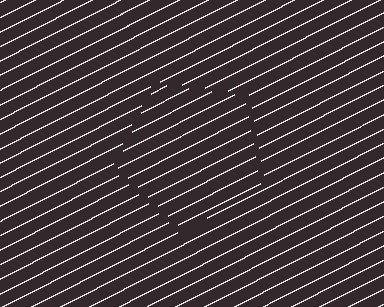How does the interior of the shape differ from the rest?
The interior of the shape contains the same grating, shifted by half a period — the contour is defined by the phase discontinuity where line-ends from the inner and outer gratings abut.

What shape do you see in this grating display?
An illusory pentagon. The interior of the shape contains the same grating, shifted by half a period — the contour is defined by the phase discontinuity where line-ends from the inner and outer gratings abut.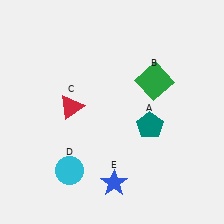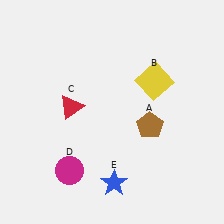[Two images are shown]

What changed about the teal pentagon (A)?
In Image 1, A is teal. In Image 2, it changed to brown.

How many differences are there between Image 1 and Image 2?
There are 3 differences between the two images.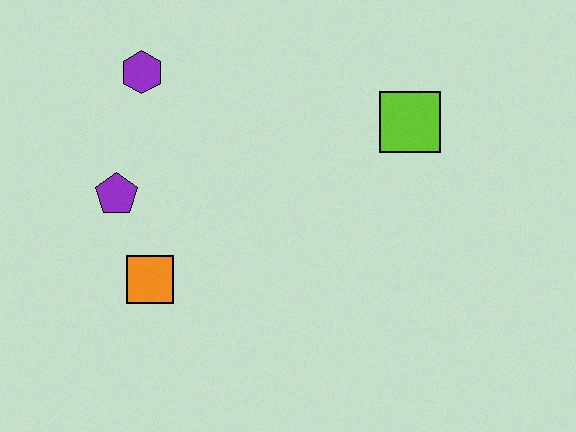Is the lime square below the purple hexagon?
Yes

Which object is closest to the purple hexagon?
The purple pentagon is closest to the purple hexagon.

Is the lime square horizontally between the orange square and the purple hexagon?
No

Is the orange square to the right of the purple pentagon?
Yes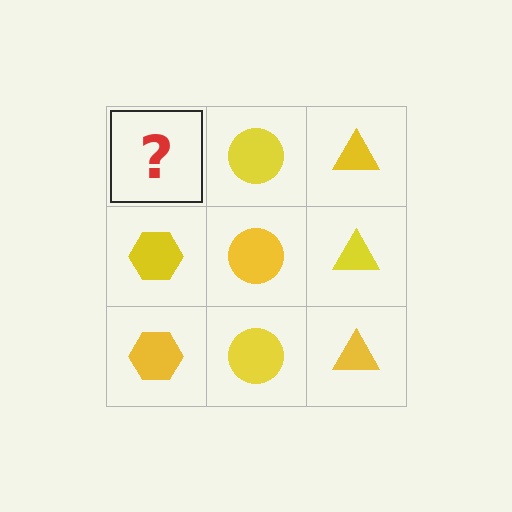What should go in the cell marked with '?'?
The missing cell should contain a yellow hexagon.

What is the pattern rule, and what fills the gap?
The rule is that each column has a consistent shape. The gap should be filled with a yellow hexagon.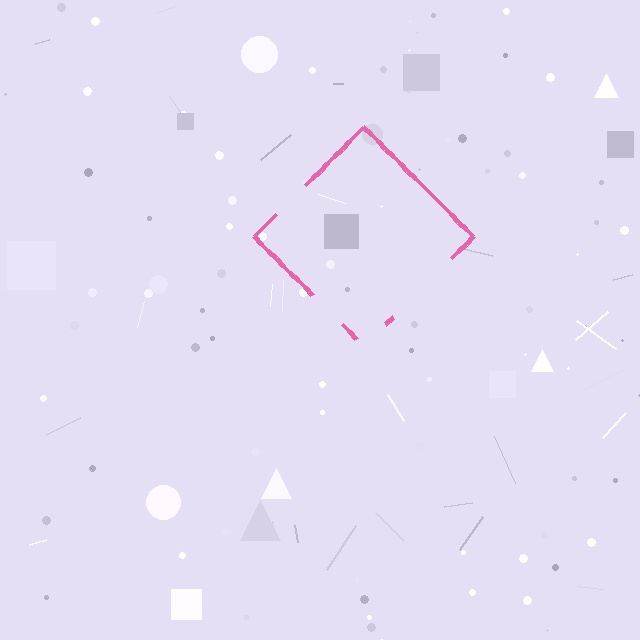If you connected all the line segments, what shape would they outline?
They would outline a diamond.